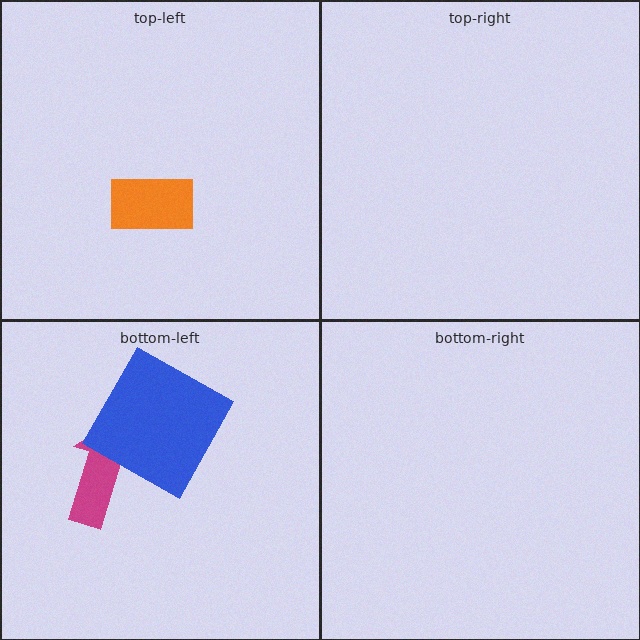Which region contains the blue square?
The bottom-left region.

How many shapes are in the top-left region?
1.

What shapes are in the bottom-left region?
The magenta arrow, the blue square.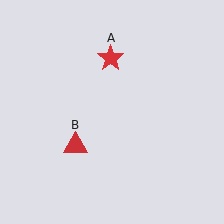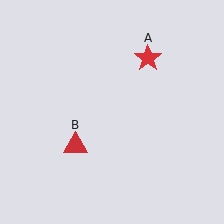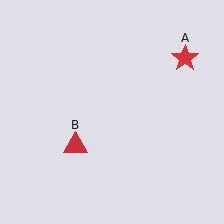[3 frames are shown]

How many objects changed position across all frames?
1 object changed position: red star (object A).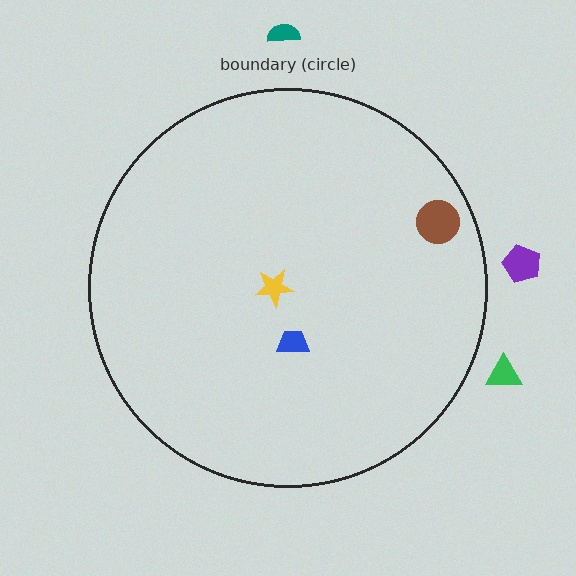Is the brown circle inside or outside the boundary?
Inside.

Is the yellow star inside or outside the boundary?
Inside.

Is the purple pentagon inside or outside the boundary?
Outside.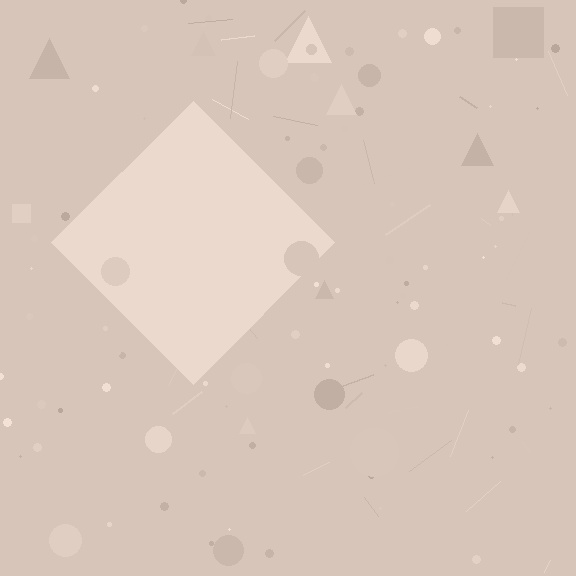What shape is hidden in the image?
A diamond is hidden in the image.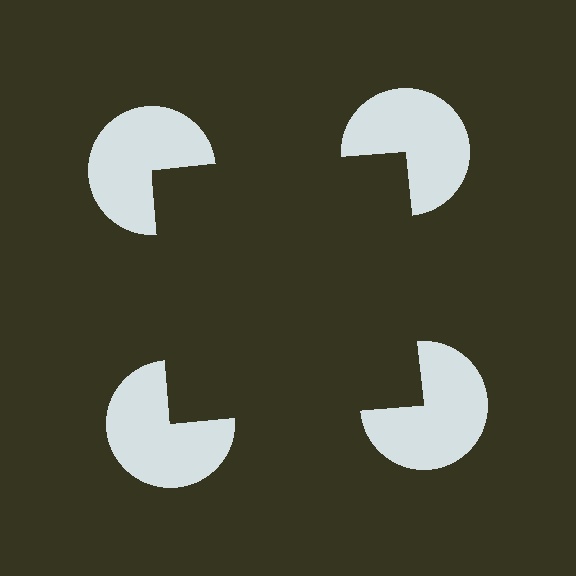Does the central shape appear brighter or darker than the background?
It typically appears slightly darker than the background, even though no actual brightness change is drawn.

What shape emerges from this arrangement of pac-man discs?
An illusory square — its edges are inferred from the aligned wedge cuts in the pac-man discs, not physically drawn.